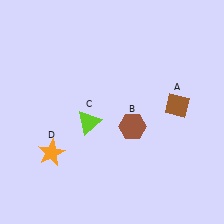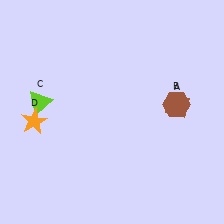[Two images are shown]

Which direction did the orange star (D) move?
The orange star (D) moved up.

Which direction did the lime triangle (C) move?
The lime triangle (C) moved left.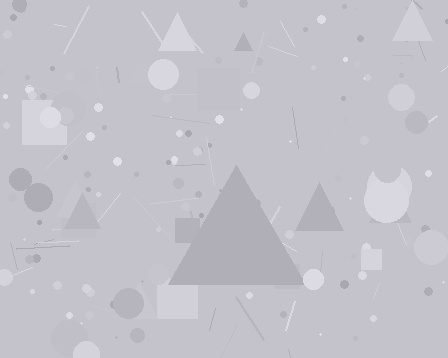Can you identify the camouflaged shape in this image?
The camouflaged shape is a triangle.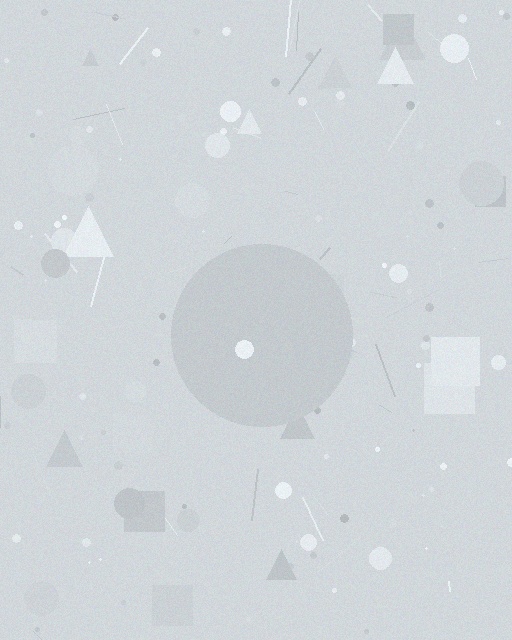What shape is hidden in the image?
A circle is hidden in the image.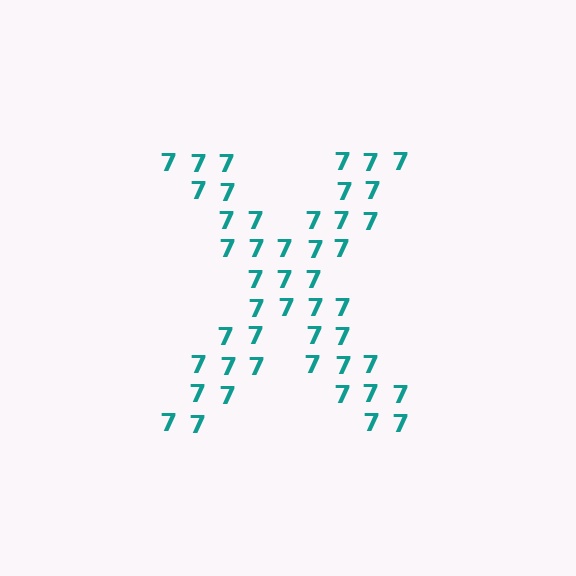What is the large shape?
The large shape is the letter X.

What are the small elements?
The small elements are digit 7's.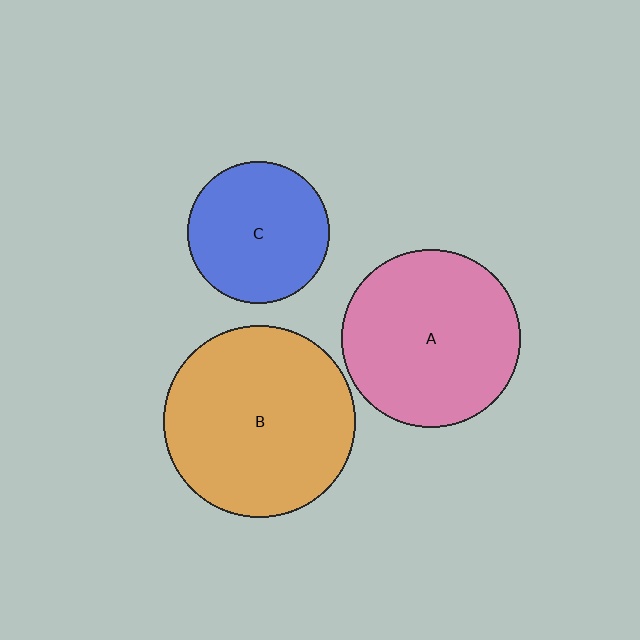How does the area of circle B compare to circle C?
Approximately 1.8 times.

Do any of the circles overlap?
No, none of the circles overlap.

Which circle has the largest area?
Circle B (orange).